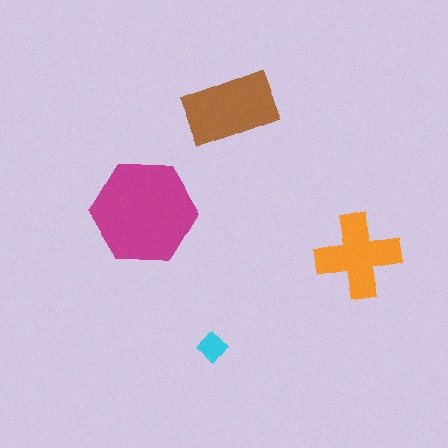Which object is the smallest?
The cyan diamond.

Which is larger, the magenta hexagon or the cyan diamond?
The magenta hexagon.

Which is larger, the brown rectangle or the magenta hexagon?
The magenta hexagon.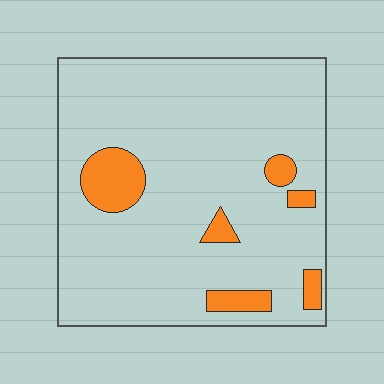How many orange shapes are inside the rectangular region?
6.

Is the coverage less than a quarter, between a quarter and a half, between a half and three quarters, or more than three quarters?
Less than a quarter.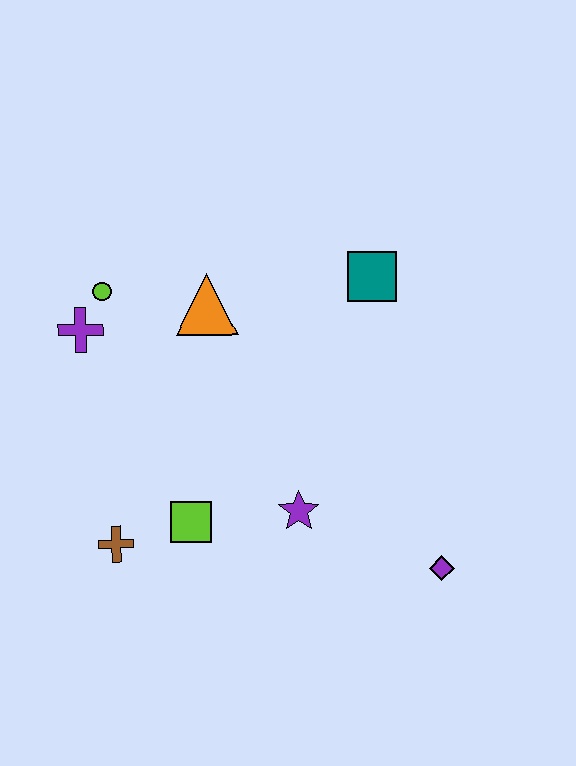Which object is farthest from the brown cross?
The teal square is farthest from the brown cross.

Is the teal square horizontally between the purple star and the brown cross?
No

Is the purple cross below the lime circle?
Yes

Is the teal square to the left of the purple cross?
No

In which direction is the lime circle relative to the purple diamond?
The lime circle is to the left of the purple diamond.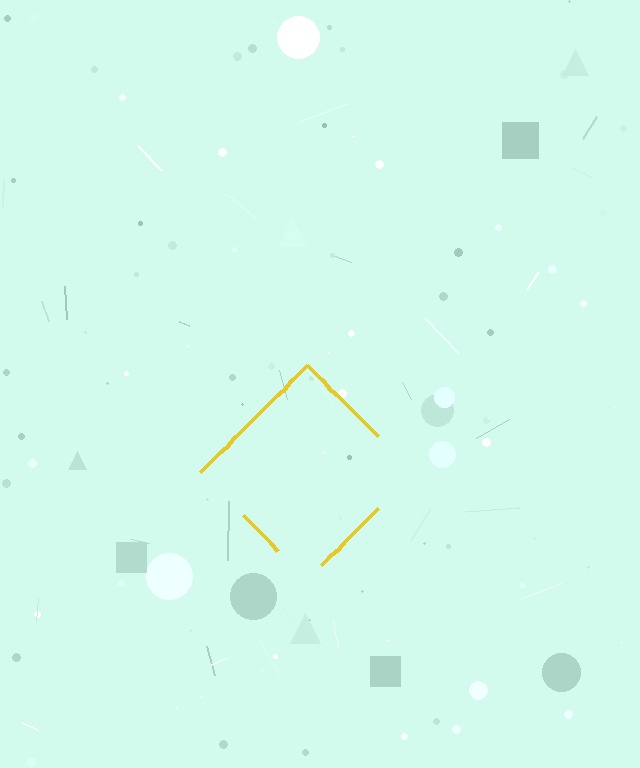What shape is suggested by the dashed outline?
The dashed outline suggests a diamond.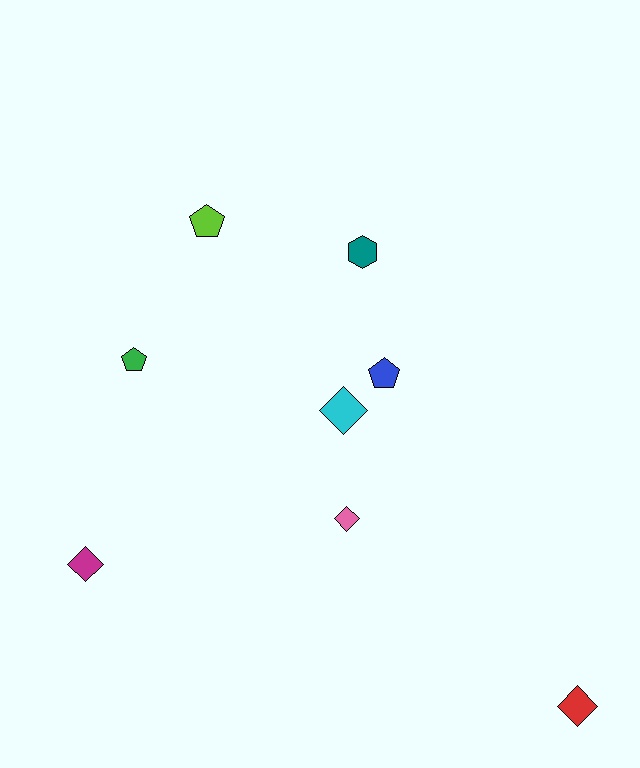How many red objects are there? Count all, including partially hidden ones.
There is 1 red object.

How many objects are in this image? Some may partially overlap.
There are 8 objects.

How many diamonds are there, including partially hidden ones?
There are 4 diamonds.